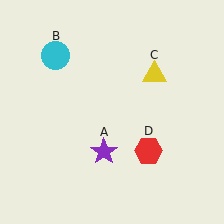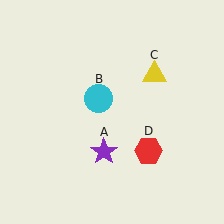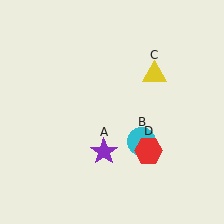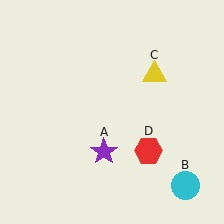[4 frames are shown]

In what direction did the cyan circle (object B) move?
The cyan circle (object B) moved down and to the right.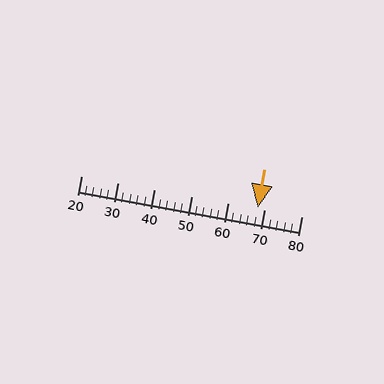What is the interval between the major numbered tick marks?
The major tick marks are spaced 10 units apart.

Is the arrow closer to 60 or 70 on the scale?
The arrow is closer to 70.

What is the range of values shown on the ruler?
The ruler shows values from 20 to 80.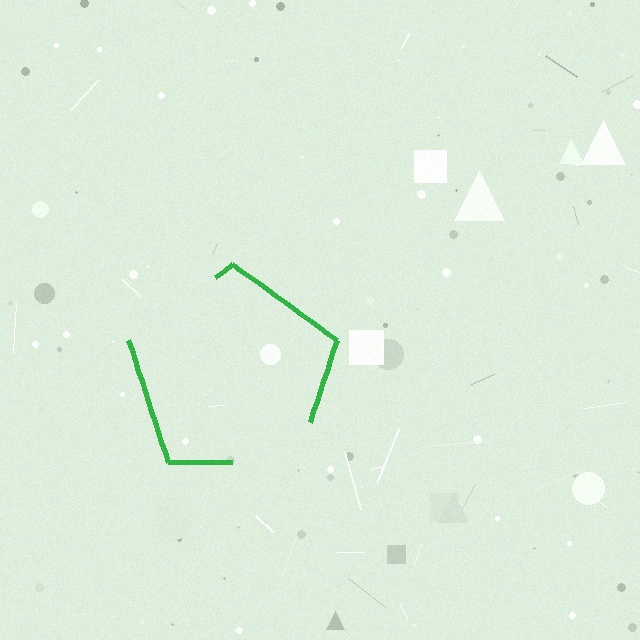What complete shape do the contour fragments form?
The contour fragments form a pentagon.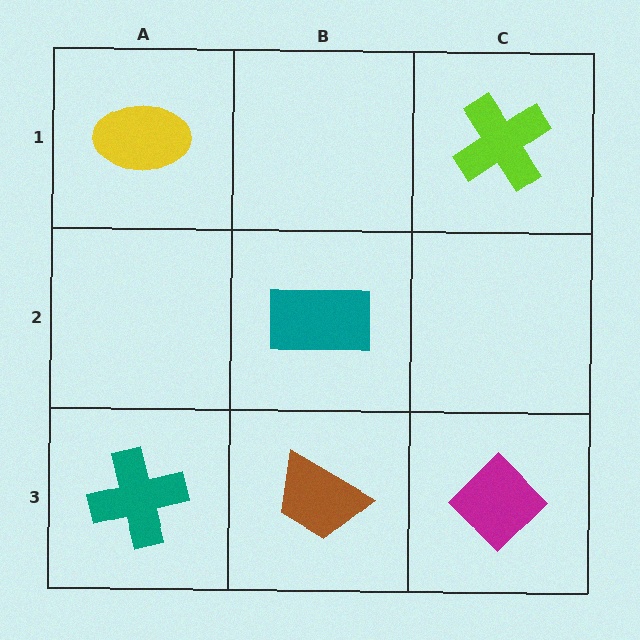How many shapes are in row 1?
2 shapes.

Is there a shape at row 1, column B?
No, that cell is empty.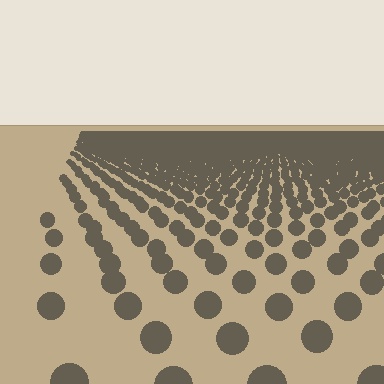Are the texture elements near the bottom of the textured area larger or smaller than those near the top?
Larger. Near the bottom, elements are closer to the viewer and appear at a bigger on-screen size.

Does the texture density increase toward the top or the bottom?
Density increases toward the top.